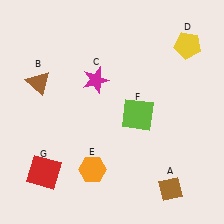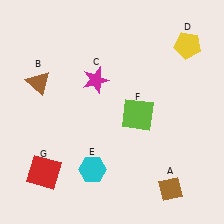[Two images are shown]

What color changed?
The hexagon (E) changed from orange in Image 1 to cyan in Image 2.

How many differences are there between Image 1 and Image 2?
There is 1 difference between the two images.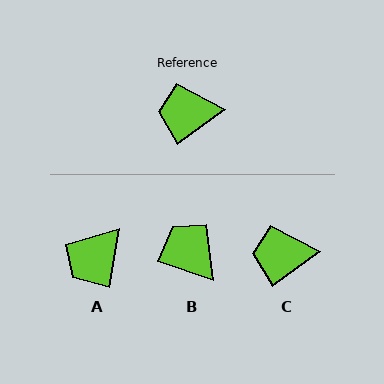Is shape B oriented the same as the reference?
No, it is off by about 54 degrees.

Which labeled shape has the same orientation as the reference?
C.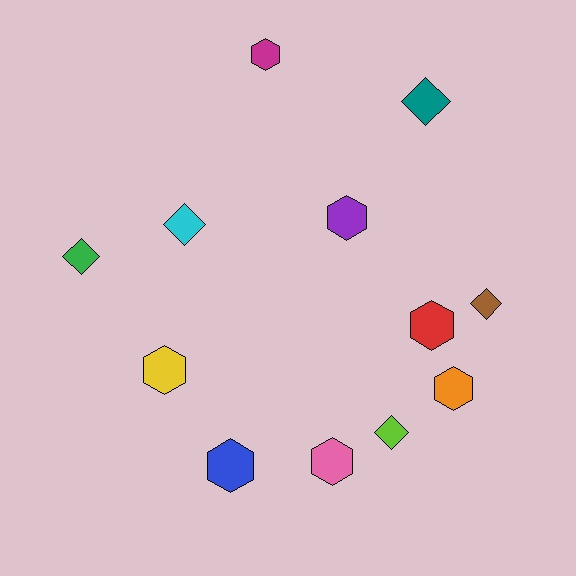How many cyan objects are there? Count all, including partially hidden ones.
There is 1 cyan object.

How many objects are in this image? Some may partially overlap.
There are 12 objects.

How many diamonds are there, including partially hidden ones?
There are 5 diamonds.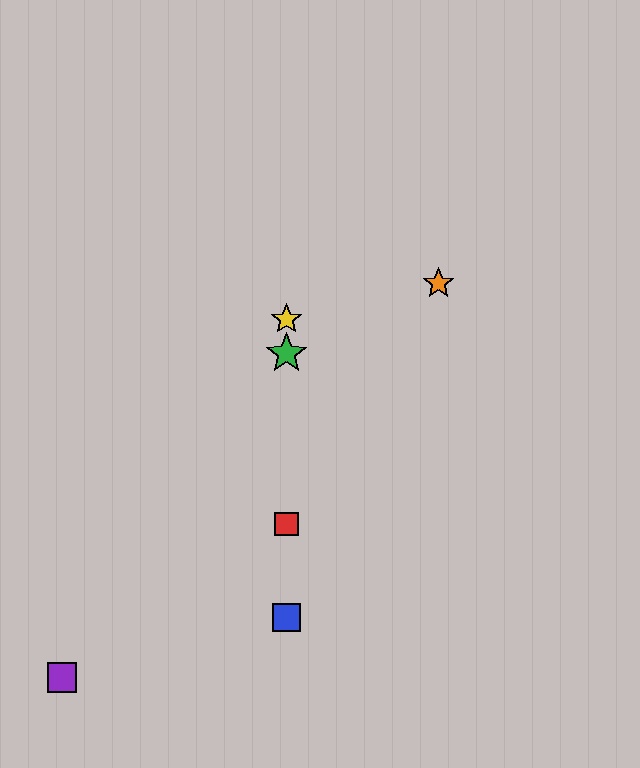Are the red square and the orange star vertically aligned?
No, the red square is at x≈287 and the orange star is at x≈439.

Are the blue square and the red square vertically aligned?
Yes, both are at x≈287.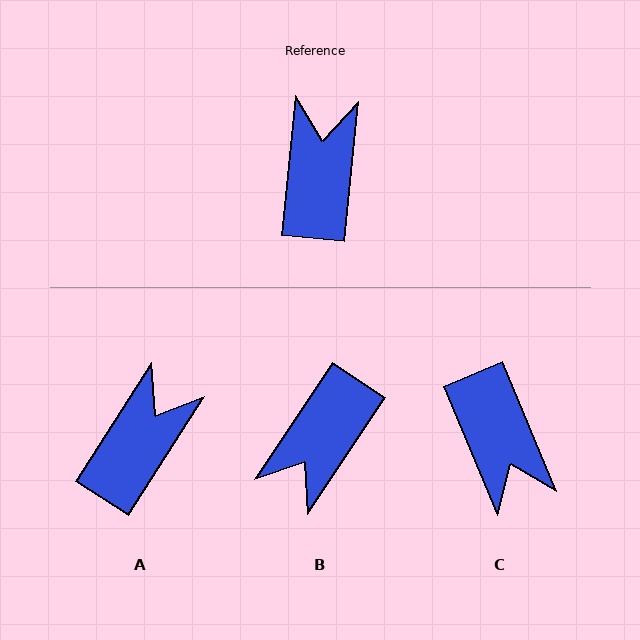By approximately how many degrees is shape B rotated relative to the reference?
Approximately 152 degrees counter-clockwise.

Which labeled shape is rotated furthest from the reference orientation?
C, about 152 degrees away.